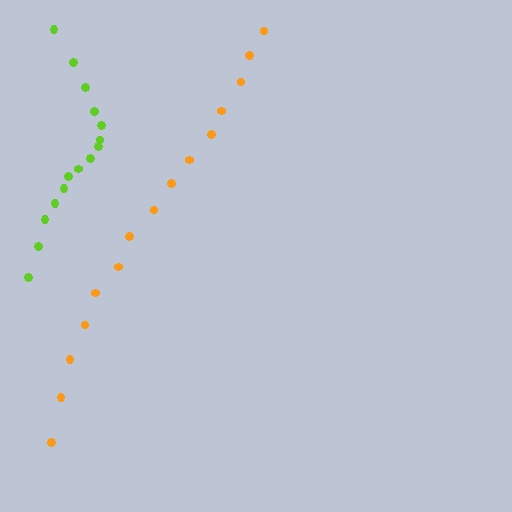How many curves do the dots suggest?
There are 2 distinct paths.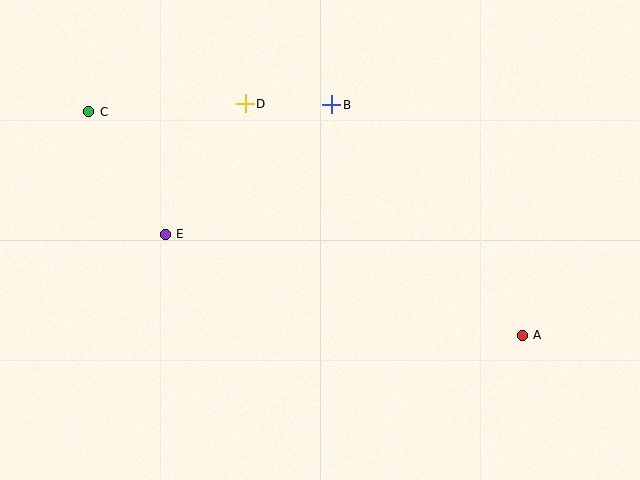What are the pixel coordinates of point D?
Point D is at (245, 104).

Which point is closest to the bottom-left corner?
Point E is closest to the bottom-left corner.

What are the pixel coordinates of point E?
Point E is at (165, 234).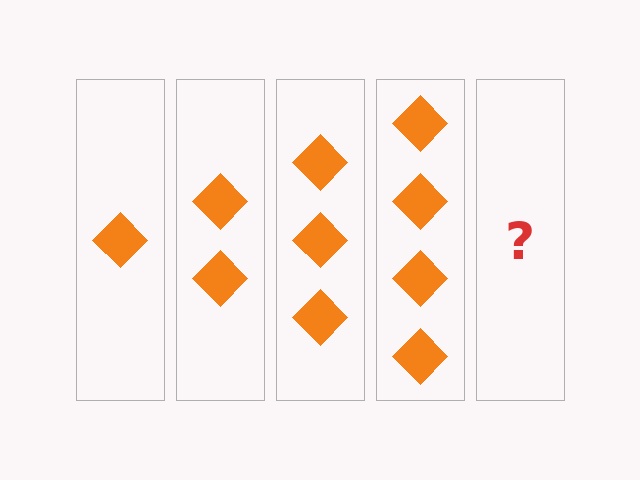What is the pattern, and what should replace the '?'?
The pattern is that each step adds one more diamond. The '?' should be 5 diamonds.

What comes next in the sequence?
The next element should be 5 diamonds.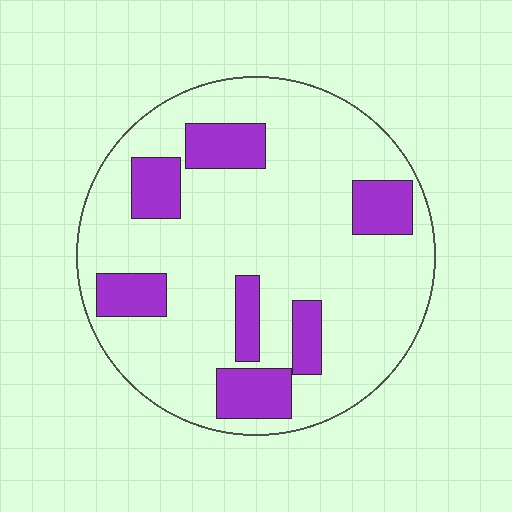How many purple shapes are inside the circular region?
7.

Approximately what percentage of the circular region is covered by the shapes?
Approximately 20%.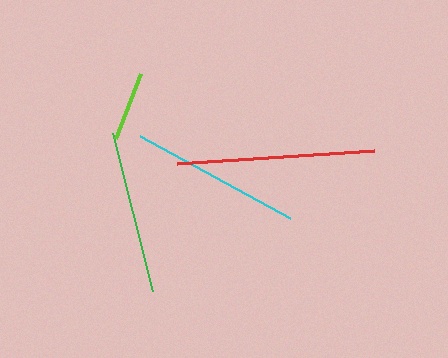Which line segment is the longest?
The red line is the longest at approximately 197 pixels.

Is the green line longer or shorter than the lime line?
The green line is longer than the lime line.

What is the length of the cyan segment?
The cyan segment is approximately 171 pixels long.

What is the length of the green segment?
The green segment is approximately 163 pixels long.